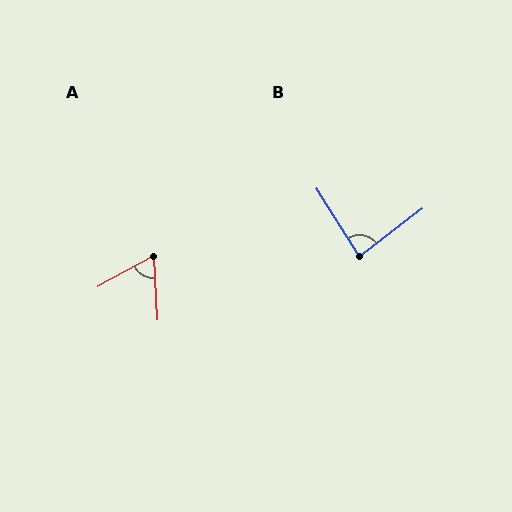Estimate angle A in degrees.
Approximately 64 degrees.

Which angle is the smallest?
A, at approximately 64 degrees.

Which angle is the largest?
B, at approximately 85 degrees.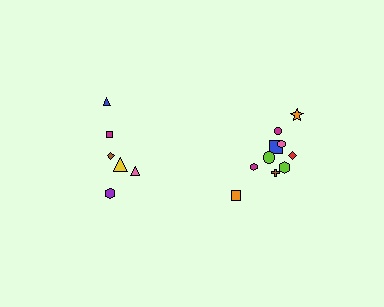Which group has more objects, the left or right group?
The right group.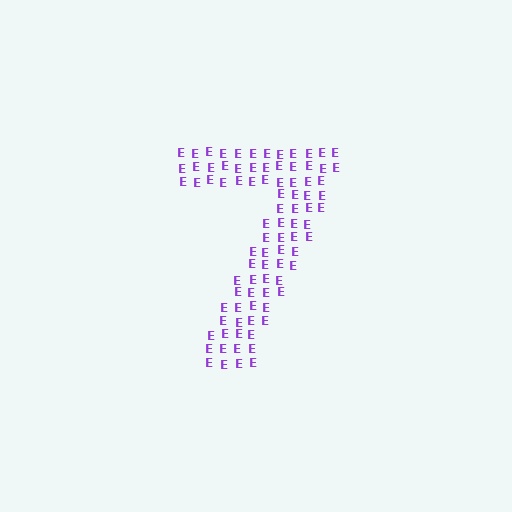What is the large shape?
The large shape is the digit 7.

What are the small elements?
The small elements are letter E's.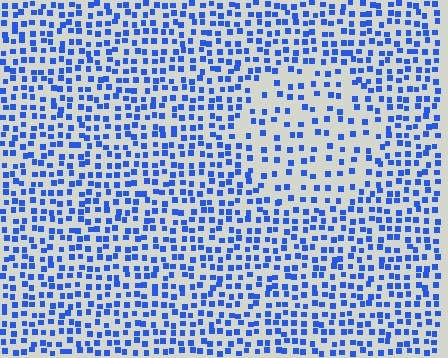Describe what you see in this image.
The image contains small blue elements arranged at two different densities. A circle-shaped region is visible where the elements are less densely packed than the surrounding area.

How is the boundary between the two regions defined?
The boundary is defined by a change in element density (approximately 1.9x ratio). All elements are the same color, size, and shape.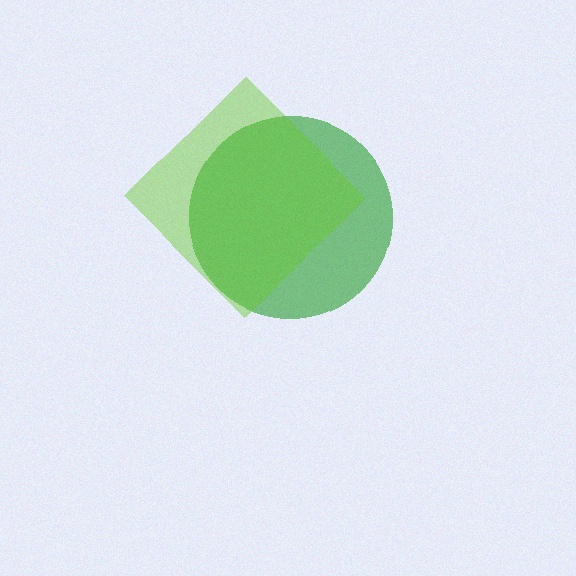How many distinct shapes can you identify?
There are 2 distinct shapes: a green circle, a lime diamond.